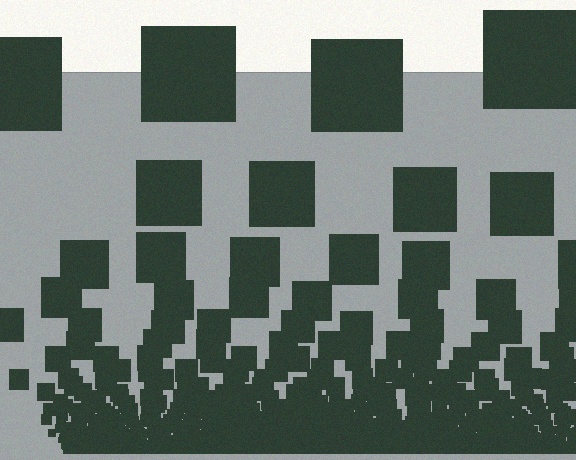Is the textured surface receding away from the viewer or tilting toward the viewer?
The surface appears to tilt toward the viewer. Texture elements get larger and sparser toward the top.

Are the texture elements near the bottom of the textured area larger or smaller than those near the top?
Smaller. The gradient is inverted — elements near the bottom are smaller and denser.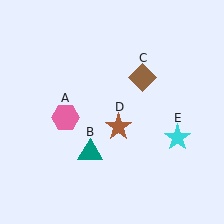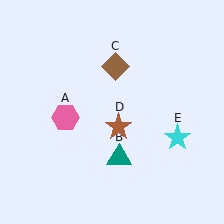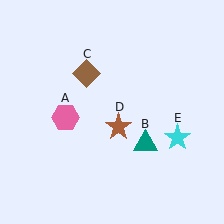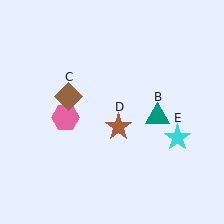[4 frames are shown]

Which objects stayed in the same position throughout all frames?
Pink hexagon (object A) and brown star (object D) and cyan star (object E) remained stationary.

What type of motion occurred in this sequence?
The teal triangle (object B), brown diamond (object C) rotated counterclockwise around the center of the scene.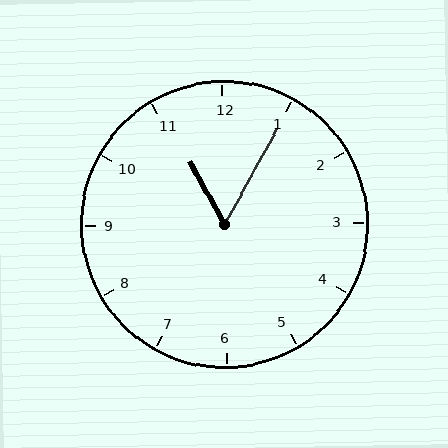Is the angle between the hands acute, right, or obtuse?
It is acute.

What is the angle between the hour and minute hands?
Approximately 58 degrees.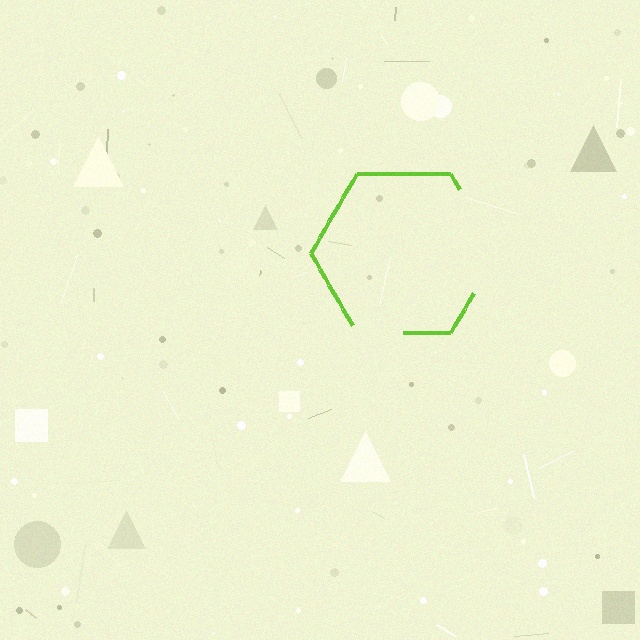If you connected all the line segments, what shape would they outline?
They would outline a hexagon.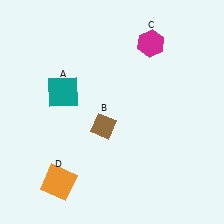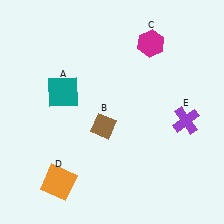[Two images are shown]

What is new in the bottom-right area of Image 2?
A purple cross (E) was added in the bottom-right area of Image 2.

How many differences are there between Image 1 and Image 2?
There is 1 difference between the two images.